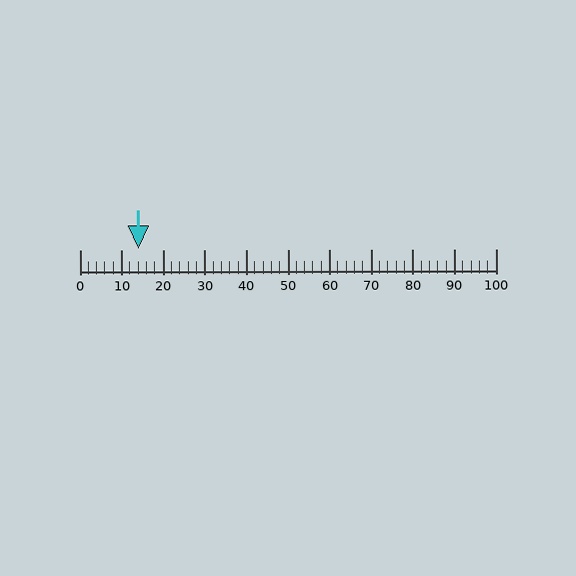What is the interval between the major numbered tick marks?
The major tick marks are spaced 10 units apart.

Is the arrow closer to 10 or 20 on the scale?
The arrow is closer to 10.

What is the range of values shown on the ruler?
The ruler shows values from 0 to 100.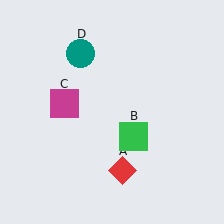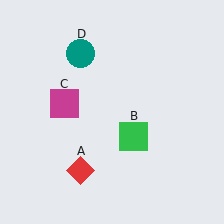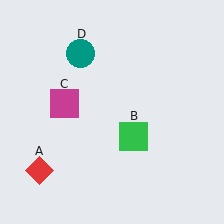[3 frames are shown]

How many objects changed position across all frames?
1 object changed position: red diamond (object A).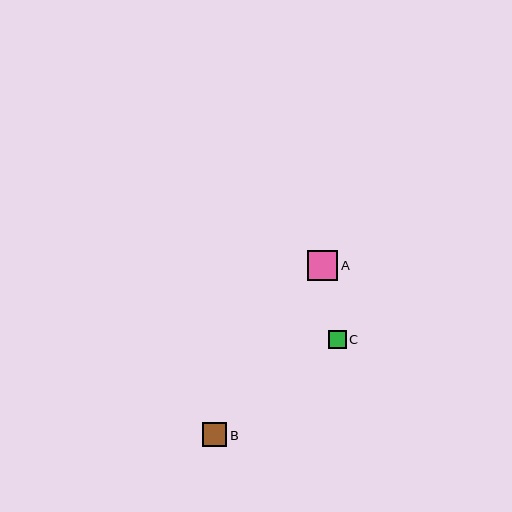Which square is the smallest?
Square C is the smallest with a size of approximately 18 pixels.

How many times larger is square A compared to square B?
Square A is approximately 1.3 times the size of square B.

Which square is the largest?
Square A is the largest with a size of approximately 30 pixels.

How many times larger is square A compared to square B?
Square A is approximately 1.3 times the size of square B.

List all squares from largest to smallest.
From largest to smallest: A, B, C.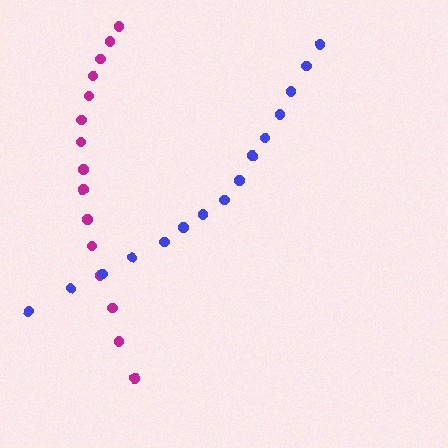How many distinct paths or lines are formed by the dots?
There are 2 distinct paths.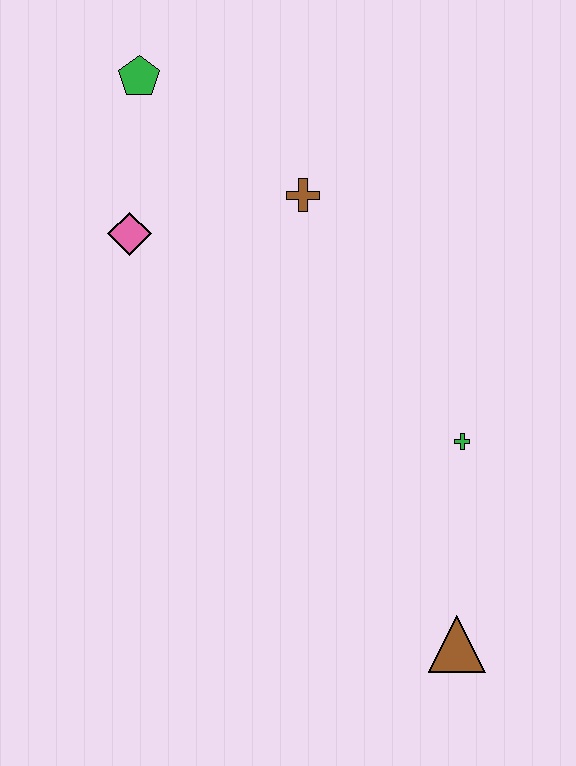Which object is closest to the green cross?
The brown triangle is closest to the green cross.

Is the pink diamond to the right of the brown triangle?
No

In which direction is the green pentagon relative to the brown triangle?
The green pentagon is above the brown triangle.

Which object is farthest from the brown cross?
The brown triangle is farthest from the brown cross.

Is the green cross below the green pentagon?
Yes